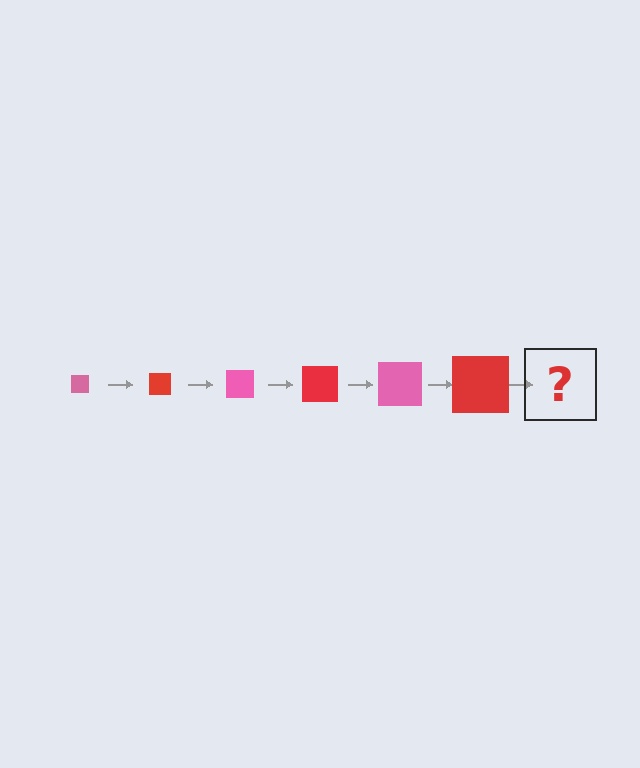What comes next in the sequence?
The next element should be a pink square, larger than the previous one.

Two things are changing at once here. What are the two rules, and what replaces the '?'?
The two rules are that the square grows larger each step and the color cycles through pink and red. The '?' should be a pink square, larger than the previous one.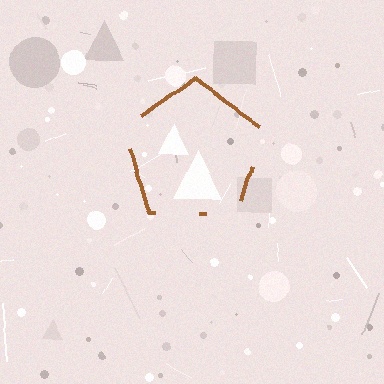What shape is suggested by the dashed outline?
The dashed outline suggests a pentagon.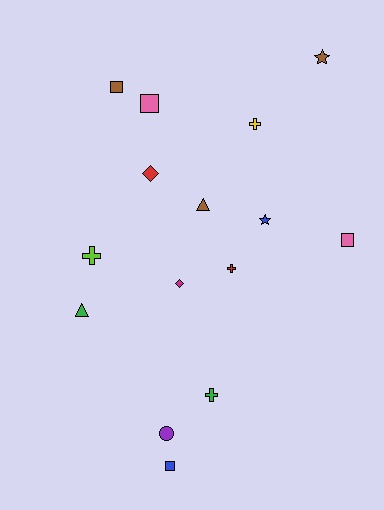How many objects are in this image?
There are 15 objects.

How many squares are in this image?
There are 4 squares.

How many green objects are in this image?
There are 2 green objects.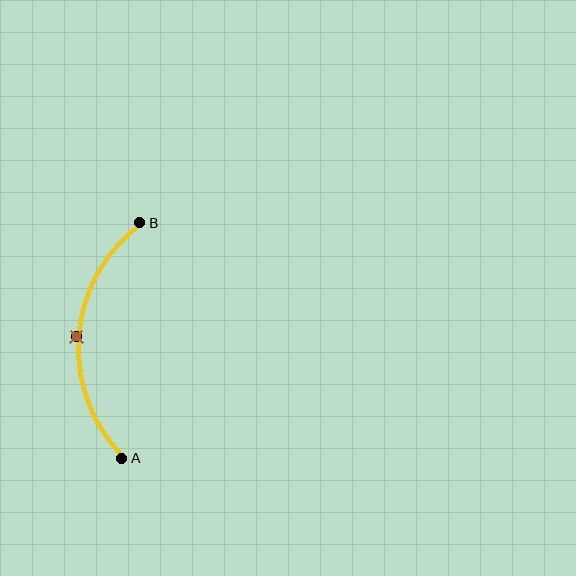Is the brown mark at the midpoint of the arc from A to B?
Yes. The brown mark lies on the arc at equal arc-length from both A and B — it is the arc midpoint.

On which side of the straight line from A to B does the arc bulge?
The arc bulges to the left of the straight line connecting A and B.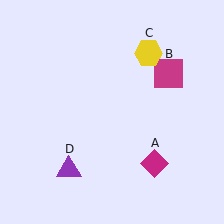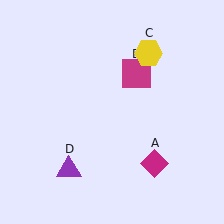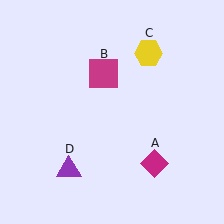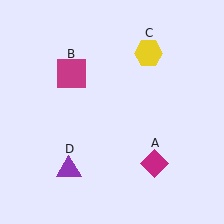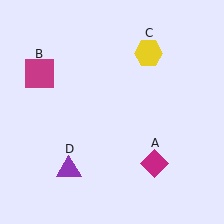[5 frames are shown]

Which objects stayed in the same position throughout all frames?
Magenta diamond (object A) and yellow hexagon (object C) and purple triangle (object D) remained stationary.